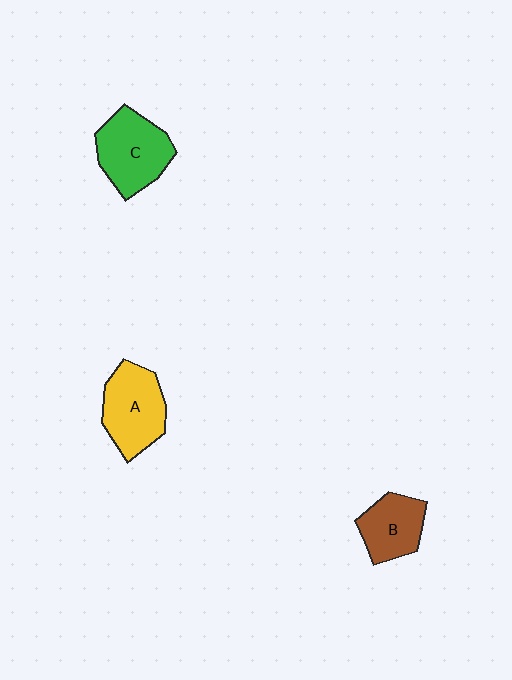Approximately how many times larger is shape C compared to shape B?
Approximately 1.4 times.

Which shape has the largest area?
Shape C (green).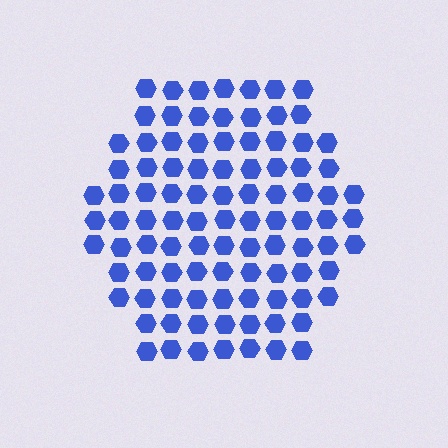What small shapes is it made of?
It is made of small hexagons.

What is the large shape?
The large shape is a hexagon.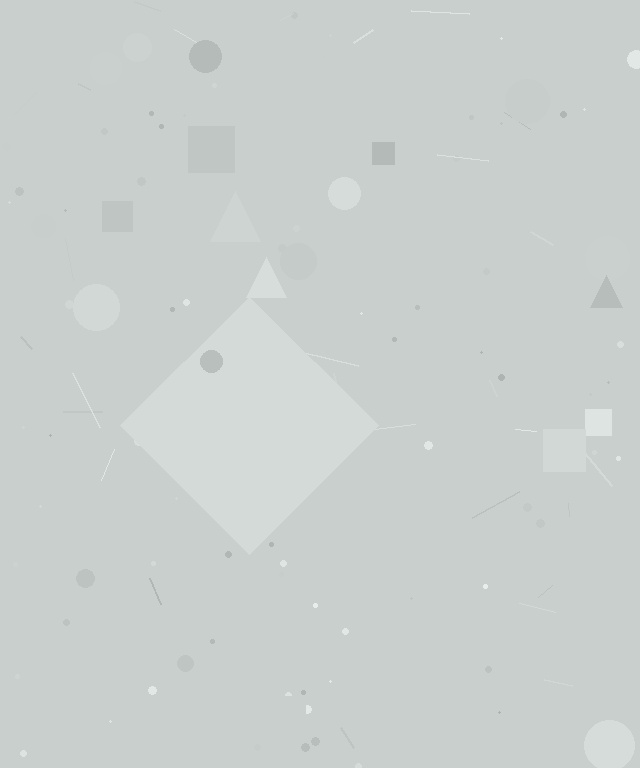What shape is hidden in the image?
A diamond is hidden in the image.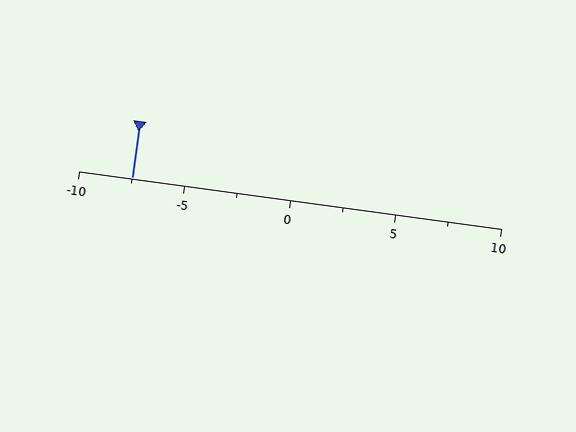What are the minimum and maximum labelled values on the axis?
The axis runs from -10 to 10.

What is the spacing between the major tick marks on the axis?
The major ticks are spaced 5 apart.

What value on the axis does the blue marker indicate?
The marker indicates approximately -7.5.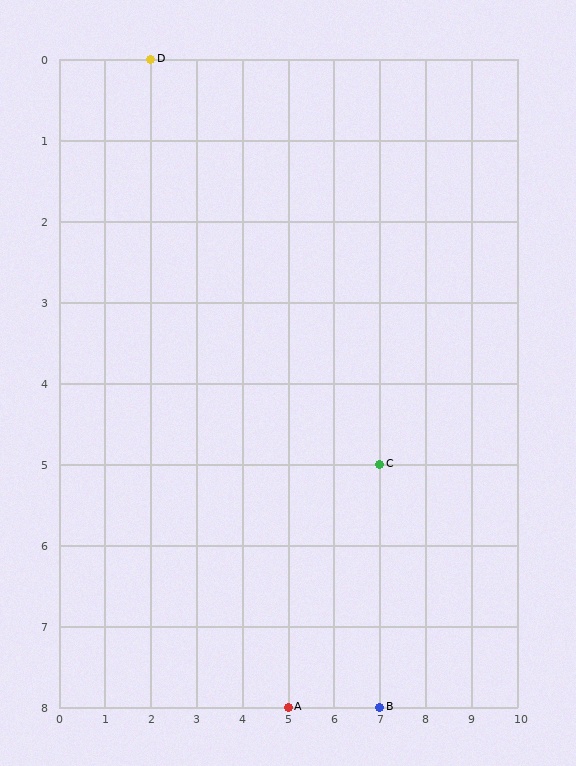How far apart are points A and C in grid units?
Points A and C are 2 columns and 3 rows apart (about 3.6 grid units diagonally).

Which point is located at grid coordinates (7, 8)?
Point B is at (7, 8).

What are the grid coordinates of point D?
Point D is at grid coordinates (2, 0).